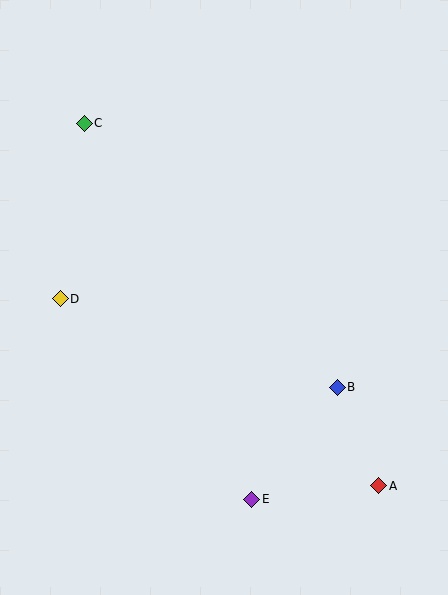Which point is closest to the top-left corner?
Point C is closest to the top-left corner.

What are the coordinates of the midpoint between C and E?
The midpoint between C and E is at (168, 311).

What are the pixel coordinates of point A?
Point A is at (379, 486).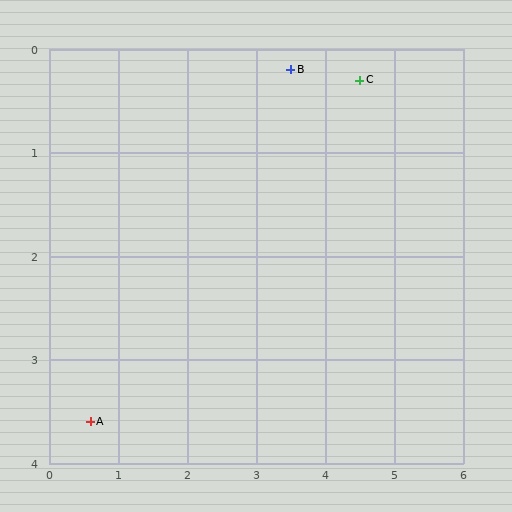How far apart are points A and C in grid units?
Points A and C are about 5.1 grid units apart.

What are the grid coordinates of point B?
Point B is at approximately (3.5, 0.2).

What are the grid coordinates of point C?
Point C is at approximately (4.5, 0.3).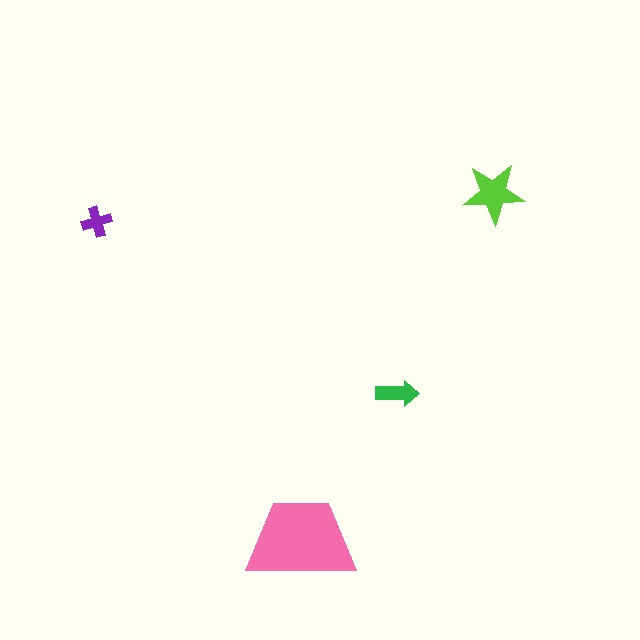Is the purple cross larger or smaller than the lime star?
Smaller.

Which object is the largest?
The pink trapezoid.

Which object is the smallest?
The purple cross.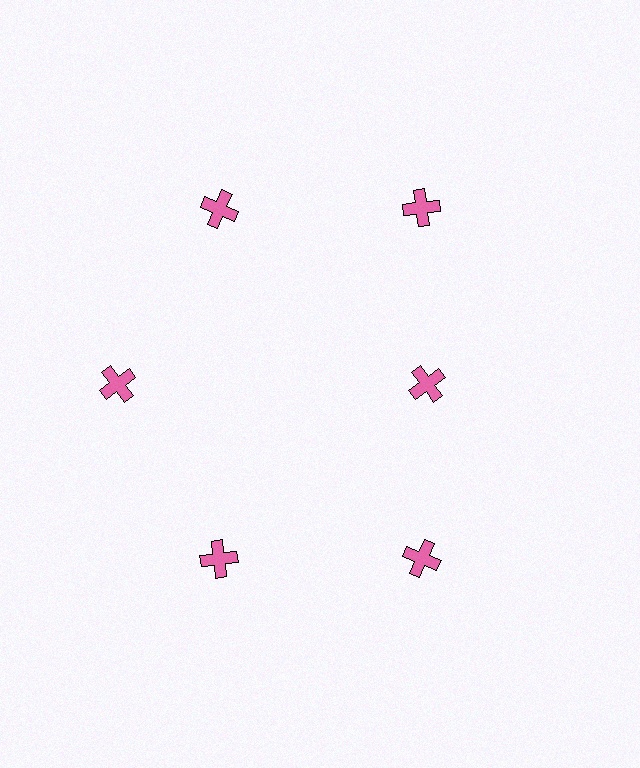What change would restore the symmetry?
The symmetry would be restored by moving it outward, back onto the ring so that all 6 crosses sit at equal angles and equal distance from the center.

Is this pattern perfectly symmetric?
No. The 6 pink crosses are arranged in a ring, but one element near the 3 o'clock position is pulled inward toward the center, breaking the 6-fold rotational symmetry.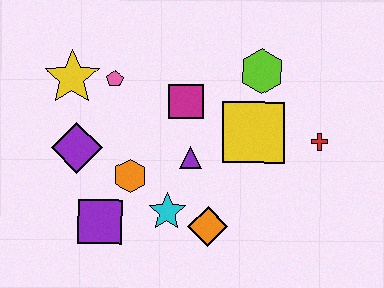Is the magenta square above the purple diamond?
Yes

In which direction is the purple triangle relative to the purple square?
The purple triangle is to the right of the purple square.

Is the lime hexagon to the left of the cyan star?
No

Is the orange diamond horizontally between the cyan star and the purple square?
No